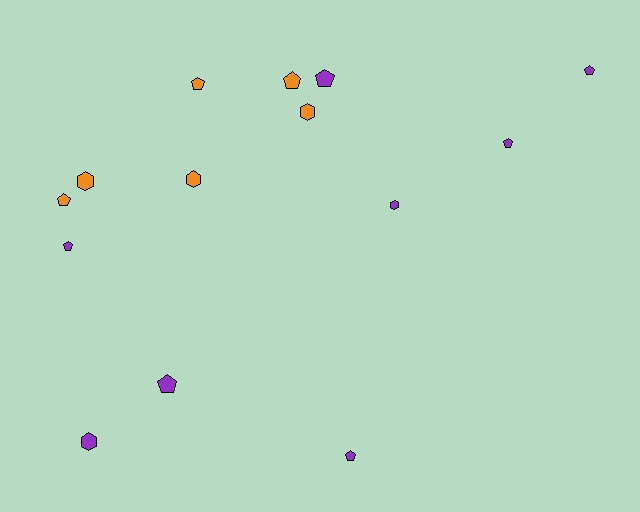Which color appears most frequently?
Purple, with 8 objects.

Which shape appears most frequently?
Pentagon, with 9 objects.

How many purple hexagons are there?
There are 2 purple hexagons.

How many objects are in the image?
There are 14 objects.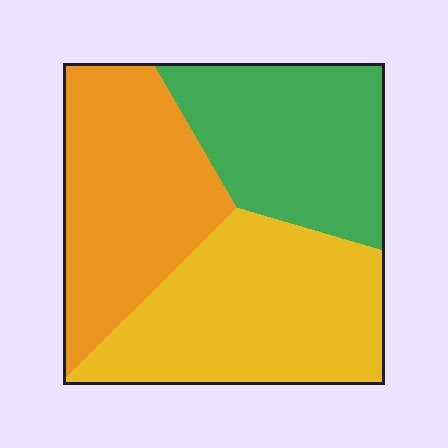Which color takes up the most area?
Yellow, at roughly 35%.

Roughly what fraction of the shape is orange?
Orange covers around 35% of the shape.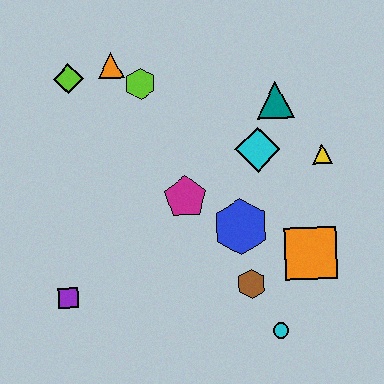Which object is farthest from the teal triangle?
The purple square is farthest from the teal triangle.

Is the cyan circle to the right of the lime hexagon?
Yes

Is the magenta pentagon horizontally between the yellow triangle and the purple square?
Yes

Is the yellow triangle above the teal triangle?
No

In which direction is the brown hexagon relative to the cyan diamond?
The brown hexagon is below the cyan diamond.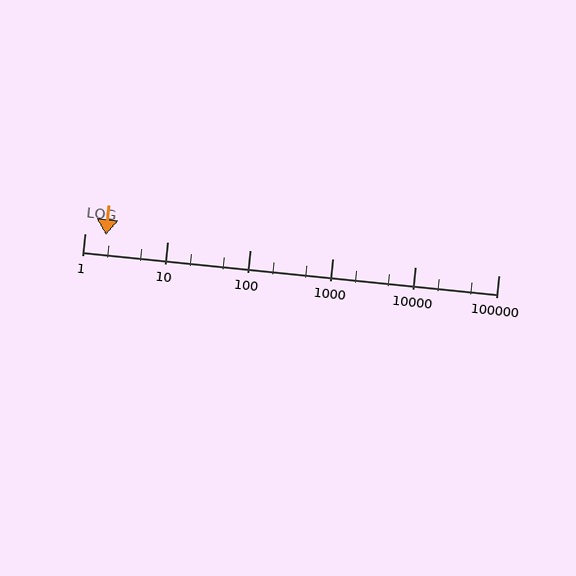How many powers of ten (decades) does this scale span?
The scale spans 5 decades, from 1 to 100000.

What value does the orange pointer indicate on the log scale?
The pointer indicates approximately 1.8.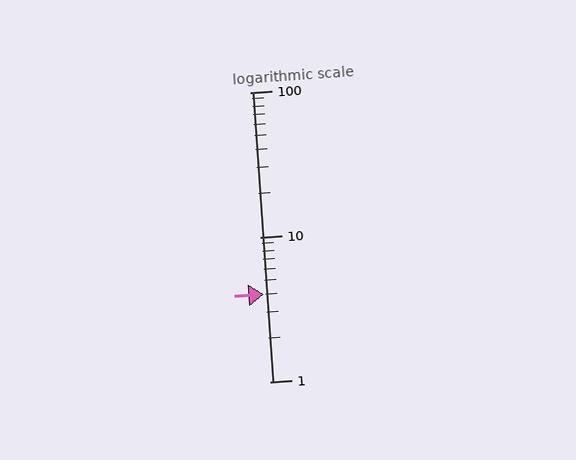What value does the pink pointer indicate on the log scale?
The pointer indicates approximately 4.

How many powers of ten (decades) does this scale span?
The scale spans 2 decades, from 1 to 100.